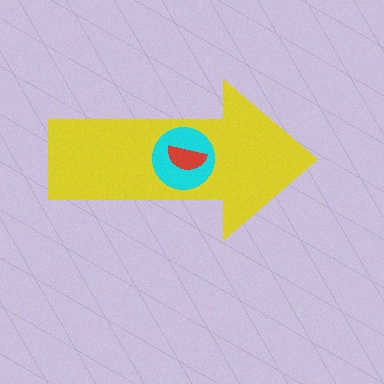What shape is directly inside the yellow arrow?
The cyan circle.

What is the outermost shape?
The yellow arrow.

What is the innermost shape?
The red semicircle.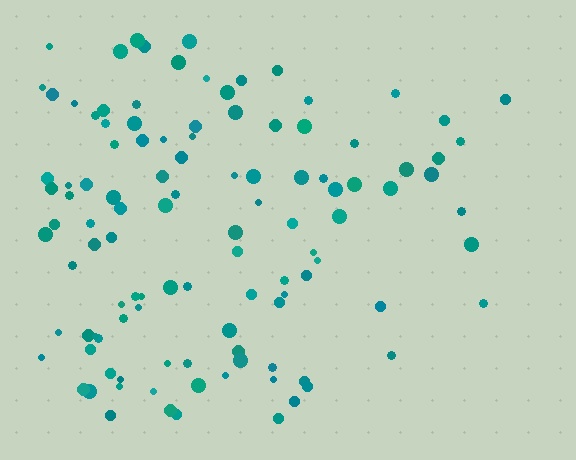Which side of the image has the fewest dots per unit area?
The right.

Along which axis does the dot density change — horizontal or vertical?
Horizontal.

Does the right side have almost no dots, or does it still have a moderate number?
Still a moderate number, just noticeably fewer than the left.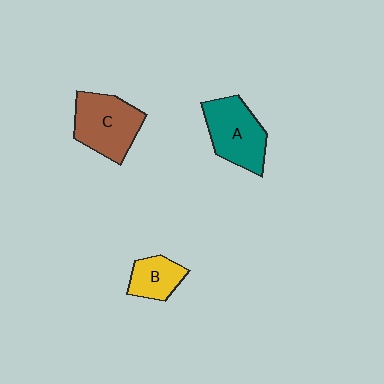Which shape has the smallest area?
Shape B (yellow).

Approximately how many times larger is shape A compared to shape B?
Approximately 1.8 times.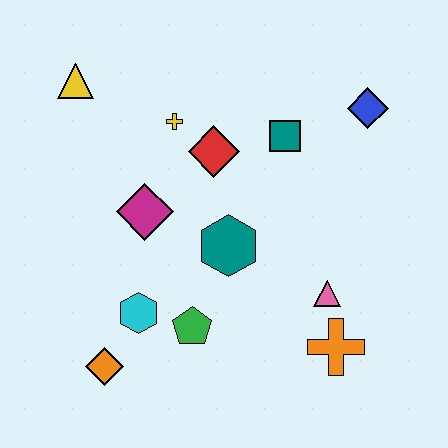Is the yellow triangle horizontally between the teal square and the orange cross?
No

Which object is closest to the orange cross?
The pink triangle is closest to the orange cross.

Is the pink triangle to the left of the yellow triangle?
No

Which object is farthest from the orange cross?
The yellow triangle is farthest from the orange cross.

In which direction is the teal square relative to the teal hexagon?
The teal square is above the teal hexagon.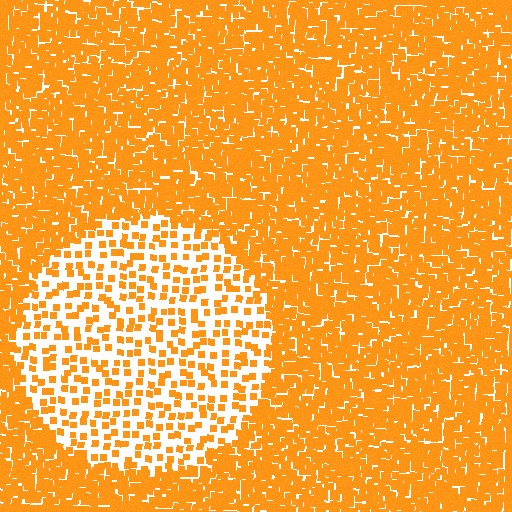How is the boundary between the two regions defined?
The boundary is defined by a change in element density (approximately 2.9x ratio). All elements are the same color, size, and shape.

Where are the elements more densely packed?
The elements are more densely packed outside the circle boundary.